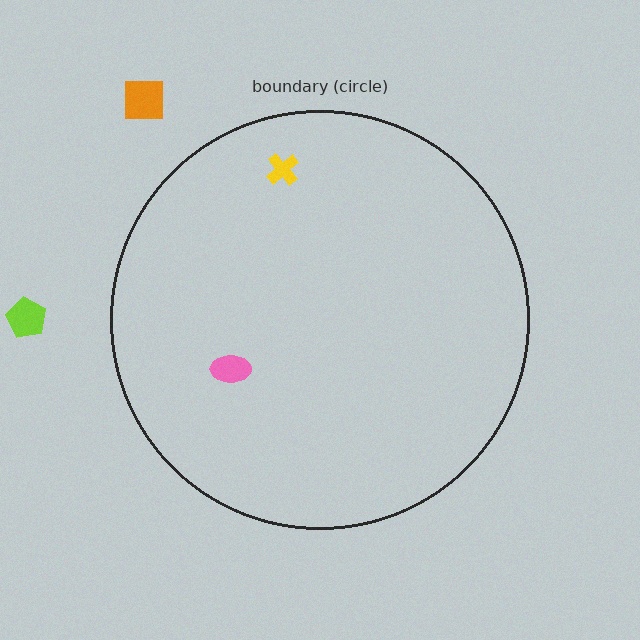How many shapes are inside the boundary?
2 inside, 2 outside.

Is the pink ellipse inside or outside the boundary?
Inside.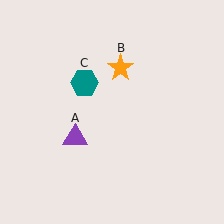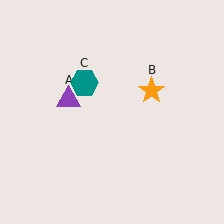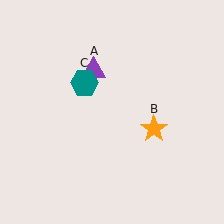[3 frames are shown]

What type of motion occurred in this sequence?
The purple triangle (object A), orange star (object B) rotated clockwise around the center of the scene.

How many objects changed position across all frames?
2 objects changed position: purple triangle (object A), orange star (object B).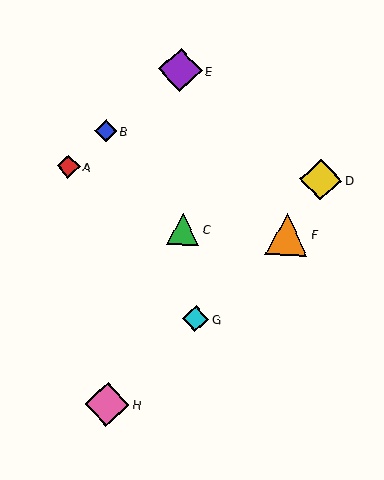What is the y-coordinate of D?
Object D is at y≈180.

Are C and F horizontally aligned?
Yes, both are at y≈229.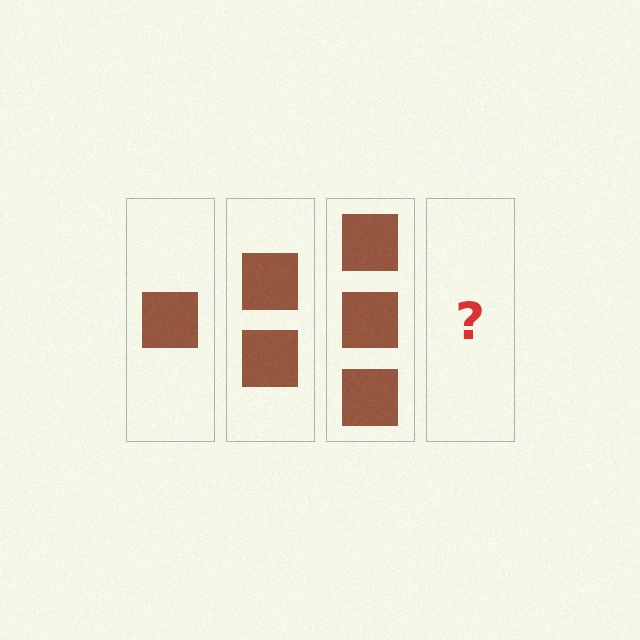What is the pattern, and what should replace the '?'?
The pattern is that each step adds one more square. The '?' should be 4 squares.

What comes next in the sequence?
The next element should be 4 squares.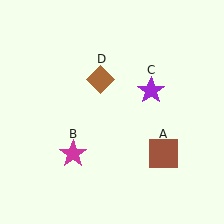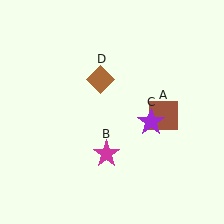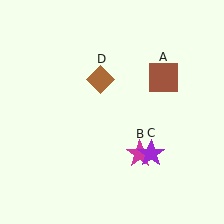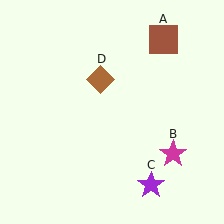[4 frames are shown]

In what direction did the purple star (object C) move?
The purple star (object C) moved down.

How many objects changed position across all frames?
3 objects changed position: brown square (object A), magenta star (object B), purple star (object C).